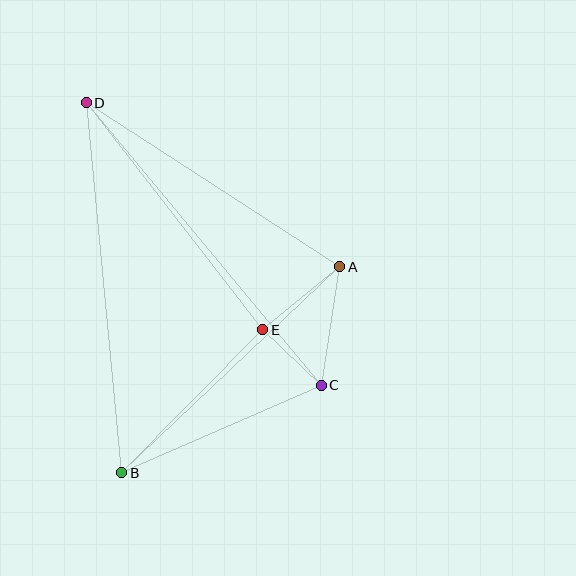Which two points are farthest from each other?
Points B and D are farthest from each other.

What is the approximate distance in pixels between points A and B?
The distance between A and B is approximately 300 pixels.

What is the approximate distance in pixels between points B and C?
The distance between B and C is approximately 218 pixels.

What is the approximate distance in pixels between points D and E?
The distance between D and E is approximately 288 pixels.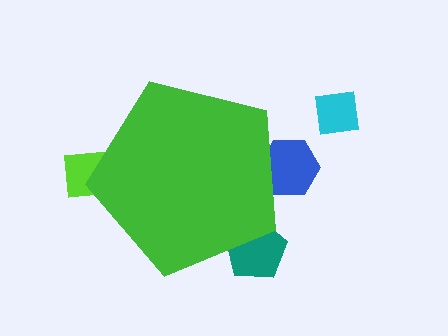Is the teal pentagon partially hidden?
Yes, the teal pentagon is partially hidden behind the green pentagon.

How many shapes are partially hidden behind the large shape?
3 shapes are partially hidden.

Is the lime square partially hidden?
Yes, the lime square is partially hidden behind the green pentagon.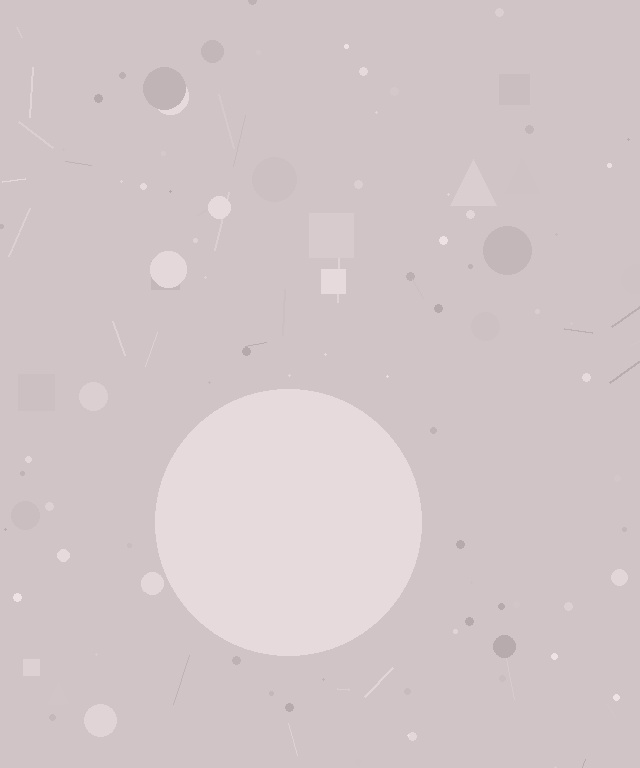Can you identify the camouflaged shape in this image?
The camouflaged shape is a circle.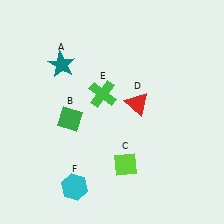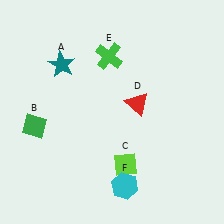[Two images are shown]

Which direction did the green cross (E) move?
The green cross (E) moved up.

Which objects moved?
The objects that moved are: the green diamond (B), the green cross (E), the cyan hexagon (F).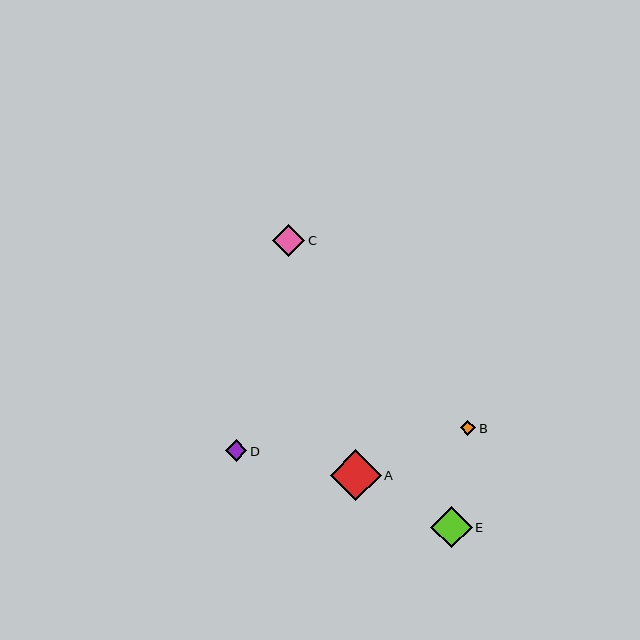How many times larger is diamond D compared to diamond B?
Diamond D is approximately 1.4 times the size of diamond B.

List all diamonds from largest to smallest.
From largest to smallest: A, E, C, D, B.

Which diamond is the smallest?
Diamond B is the smallest with a size of approximately 15 pixels.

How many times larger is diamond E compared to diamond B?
Diamond E is approximately 2.7 times the size of diamond B.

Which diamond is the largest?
Diamond A is the largest with a size of approximately 50 pixels.